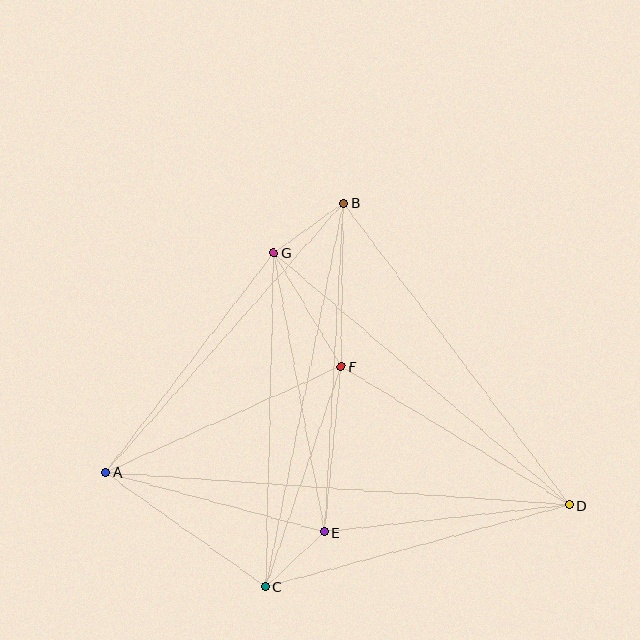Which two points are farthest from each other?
Points A and D are farthest from each other.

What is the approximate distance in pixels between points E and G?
The distance between E and G is approximately 284 pixels.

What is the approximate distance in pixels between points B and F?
The distance between B and F is approximately 164 pixels.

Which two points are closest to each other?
Points C and E are closest to each other.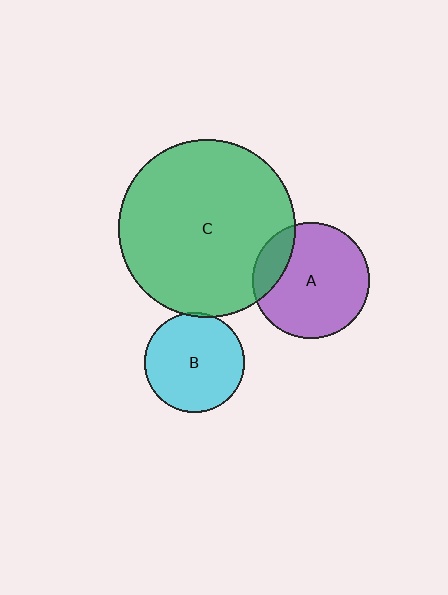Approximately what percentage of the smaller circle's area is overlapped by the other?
Approximately 5%.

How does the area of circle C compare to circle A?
Approximately 2.3 times.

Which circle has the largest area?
Circle C (green).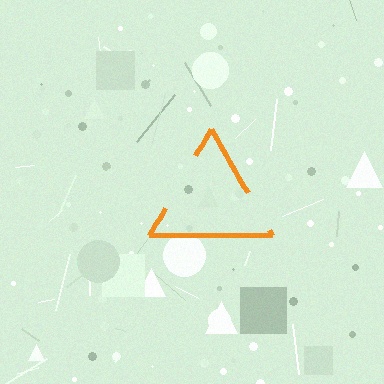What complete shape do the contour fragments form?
The contour fragments form a triangle.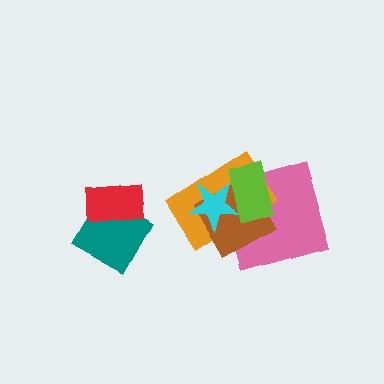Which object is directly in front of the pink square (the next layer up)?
The orange rectangle is directly in front of the pink square.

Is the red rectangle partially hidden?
No, no other shape covers it.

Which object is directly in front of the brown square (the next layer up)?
The cyan star is directly in front of the brown square.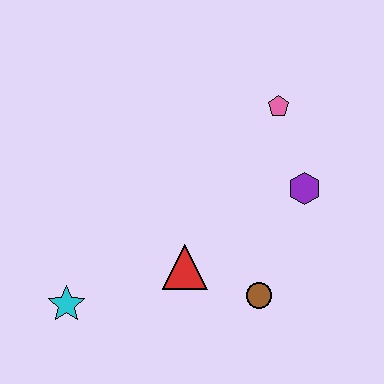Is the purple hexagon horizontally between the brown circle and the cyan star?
No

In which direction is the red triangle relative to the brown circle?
The red triangle is to the left of the brown circle.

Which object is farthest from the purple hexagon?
The cyan star is farthest from the purple hexagon.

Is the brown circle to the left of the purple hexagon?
Yes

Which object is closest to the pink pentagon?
The purple hexagon is closest to the pink pentagon.